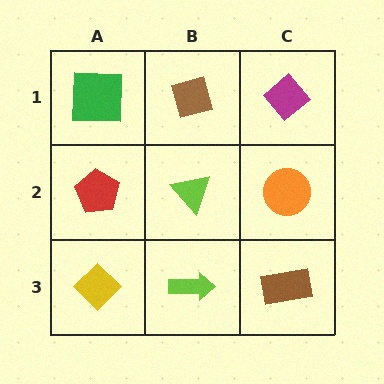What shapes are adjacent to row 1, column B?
A lime triangle (row 2, column B), a green square (row 1, column A), a magenta diamond (row 1, column C).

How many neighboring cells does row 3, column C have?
2.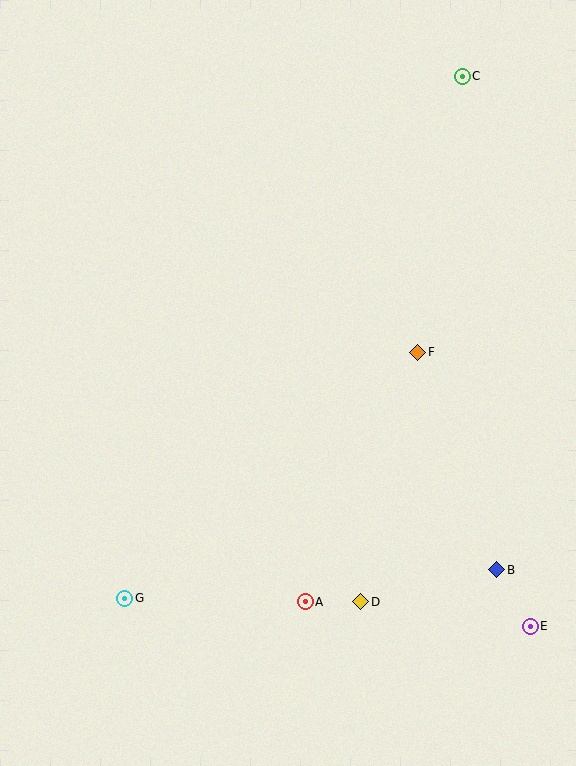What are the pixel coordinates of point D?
Point D is at (361, 602).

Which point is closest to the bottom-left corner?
Point G is closest to the bottom-left corner.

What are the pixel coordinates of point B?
Point B is at (497, 570).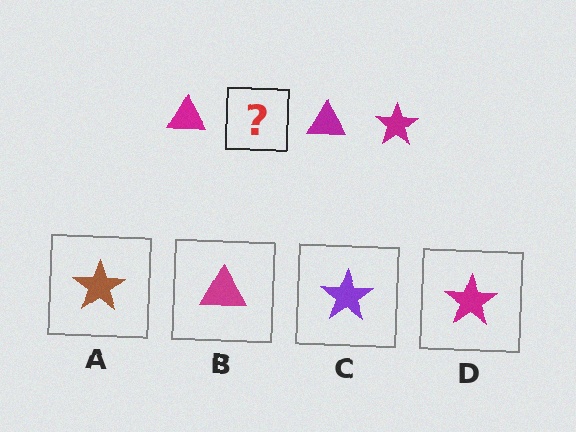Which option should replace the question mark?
Option D.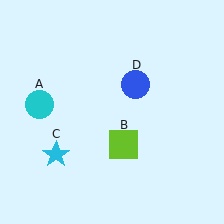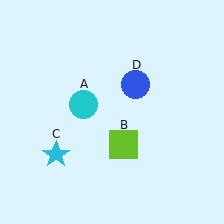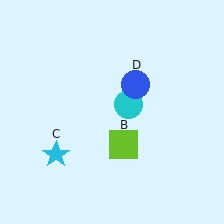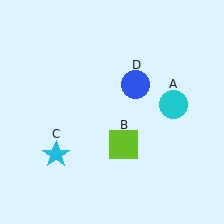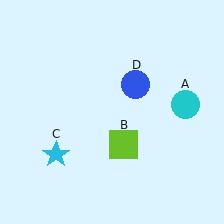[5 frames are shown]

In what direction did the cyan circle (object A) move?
The cyan circle (object A) moved right.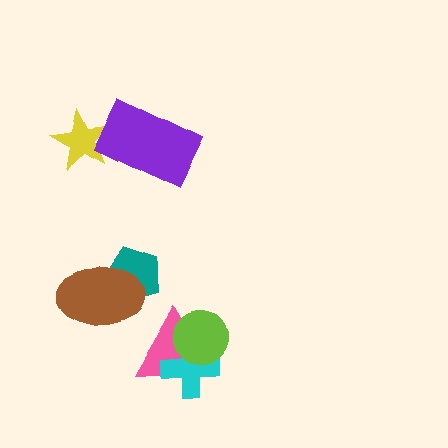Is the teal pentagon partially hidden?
Yes, it is partially covered by another shape.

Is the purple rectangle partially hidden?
No, no other shape covers it.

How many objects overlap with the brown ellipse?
1 object overlaps with the brown ellipse.